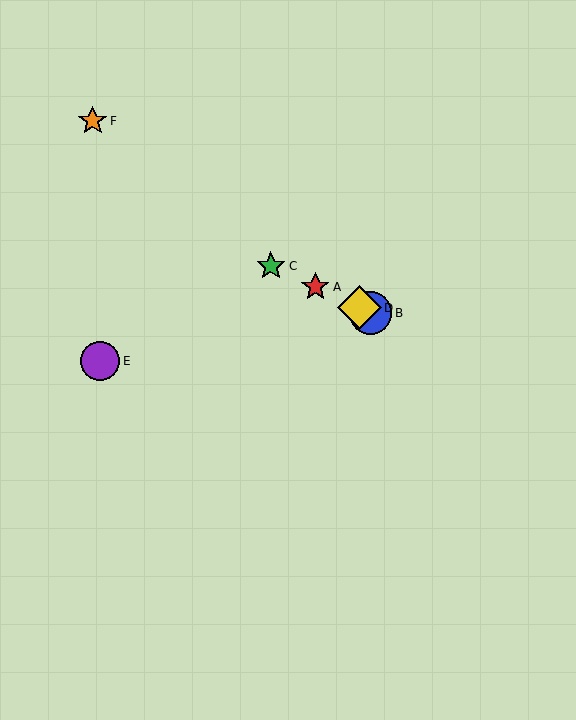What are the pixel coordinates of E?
Object E is at (100, 361).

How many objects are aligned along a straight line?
4 objects (A, B, C, D) are aligned along a straight line.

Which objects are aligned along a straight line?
Objects A, B, C, D are aligned along a straight line.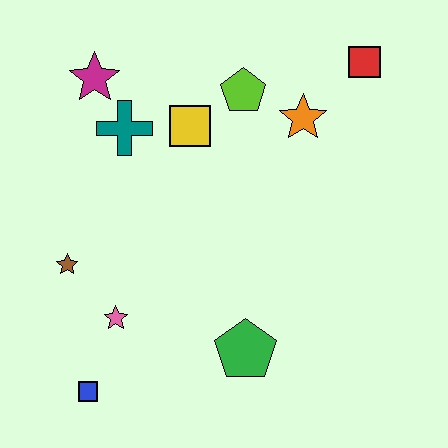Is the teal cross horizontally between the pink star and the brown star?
No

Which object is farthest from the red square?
The blue square is farthest from the red square.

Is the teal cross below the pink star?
No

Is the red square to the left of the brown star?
No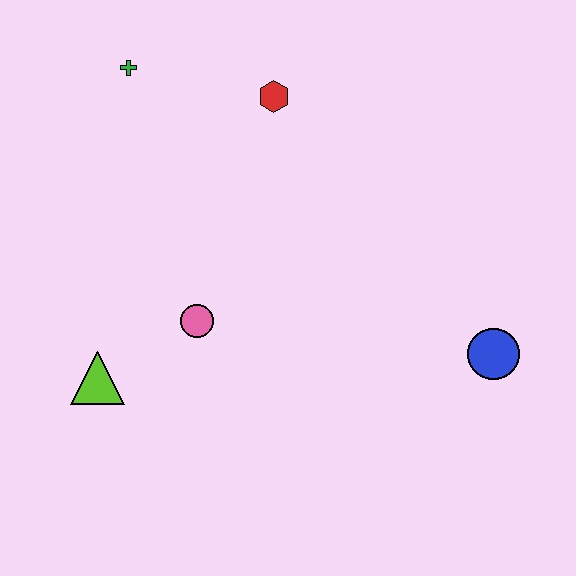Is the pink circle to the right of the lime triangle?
Yes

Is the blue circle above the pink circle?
No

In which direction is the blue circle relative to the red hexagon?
The blue circle is below the red hexagon.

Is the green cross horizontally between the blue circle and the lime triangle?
Yes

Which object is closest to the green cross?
The red hexagon is closest to the green cross.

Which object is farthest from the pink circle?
The blue circle is farthest from the pink circle.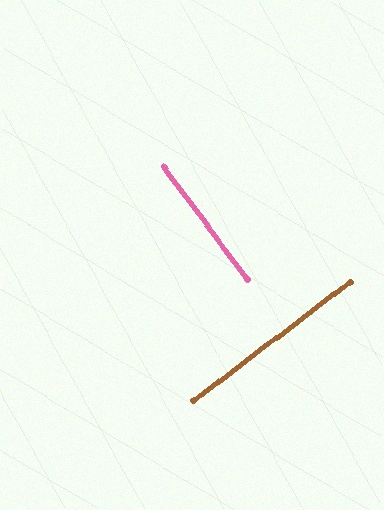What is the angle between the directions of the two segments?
Approximately 89 degrees.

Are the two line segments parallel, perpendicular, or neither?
Perpendicular — they meet at approximately 89°.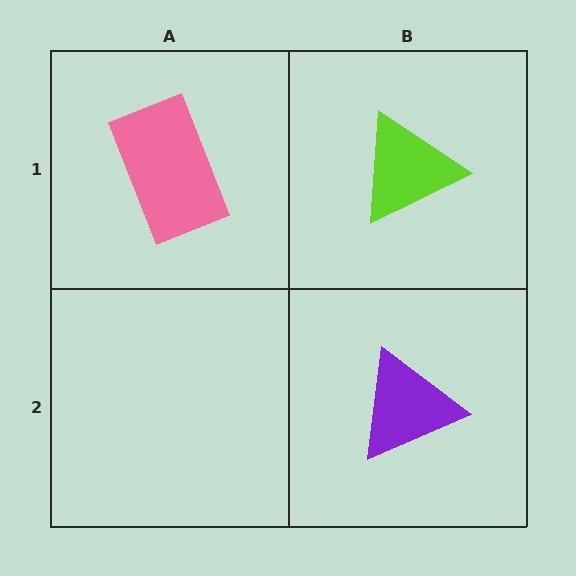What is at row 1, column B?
A lime triangle.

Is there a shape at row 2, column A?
No, that cell is empty.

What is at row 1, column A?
A pink rectangle.